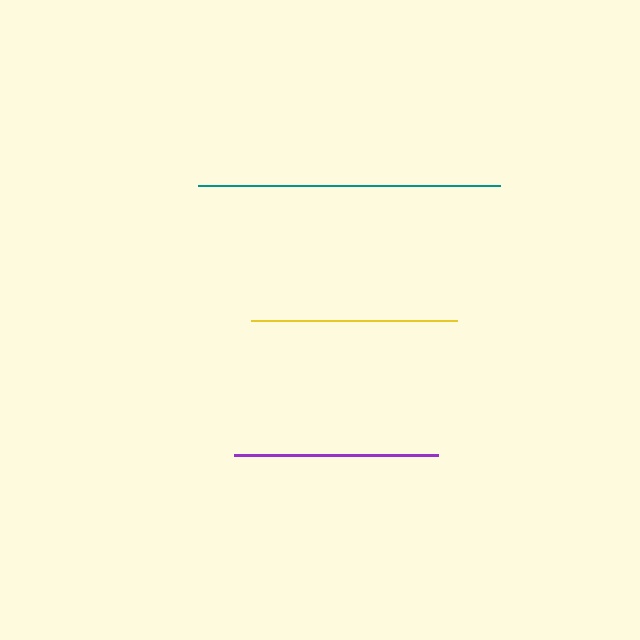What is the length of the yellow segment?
The yellow segment is approximately 206 pixels long.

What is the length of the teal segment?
The teal segment is approximately 302 pixels long.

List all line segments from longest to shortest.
From longest to shortest: teal, yellow, purple.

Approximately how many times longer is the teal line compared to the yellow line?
The teal line is approximately 1.5 times the length of the yellow line.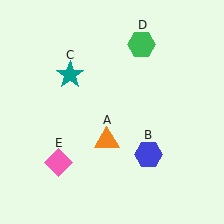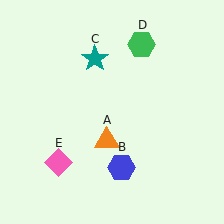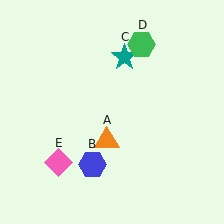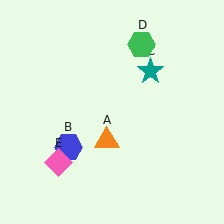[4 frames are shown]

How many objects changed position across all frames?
2 objects changed position: blue hexagon (object B), teal star (object C).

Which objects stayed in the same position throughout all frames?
Orange triangle (object A) and green hexagon (object D) and pink diamond (object E) remained stationary.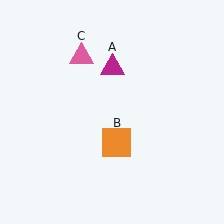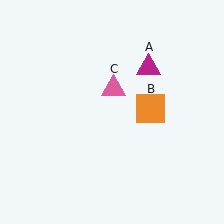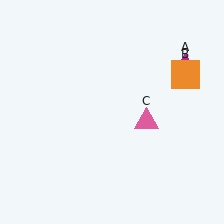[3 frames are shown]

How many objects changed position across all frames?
3 objects changed position: magenta triangle (object A), orange square (object B), pink triangle (object C).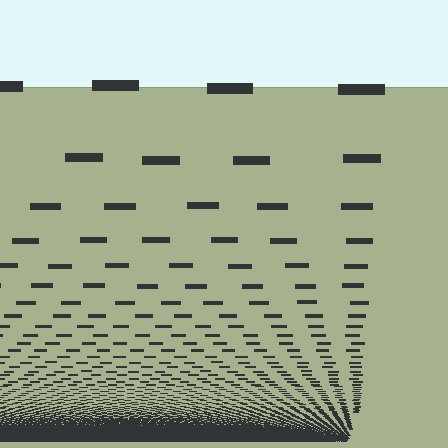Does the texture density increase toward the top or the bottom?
Density increases toward the bottom.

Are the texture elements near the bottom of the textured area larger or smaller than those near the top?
Smaller. The gradient is inverted — elements near the bottom are smaller and denser.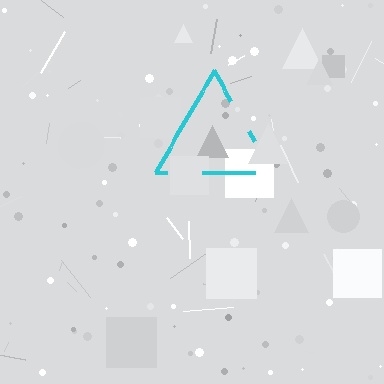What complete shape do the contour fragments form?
The contour fragments form a triangle.